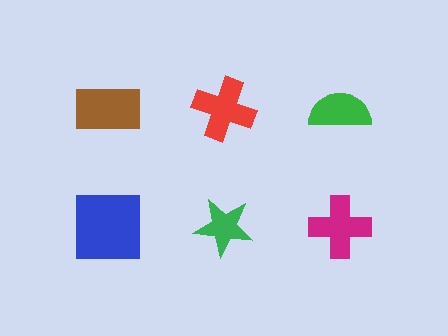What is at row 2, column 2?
A green star.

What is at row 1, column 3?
A green semicircle.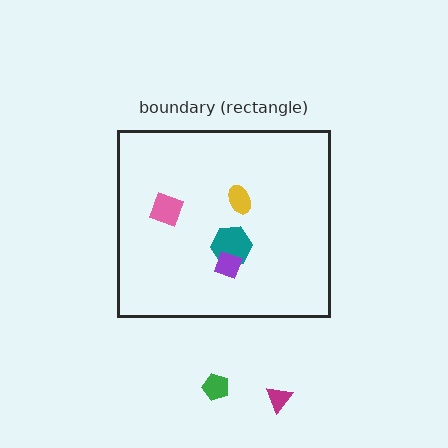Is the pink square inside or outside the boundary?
Inside.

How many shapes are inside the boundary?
4 inside, 2 outside.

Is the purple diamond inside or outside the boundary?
Inside.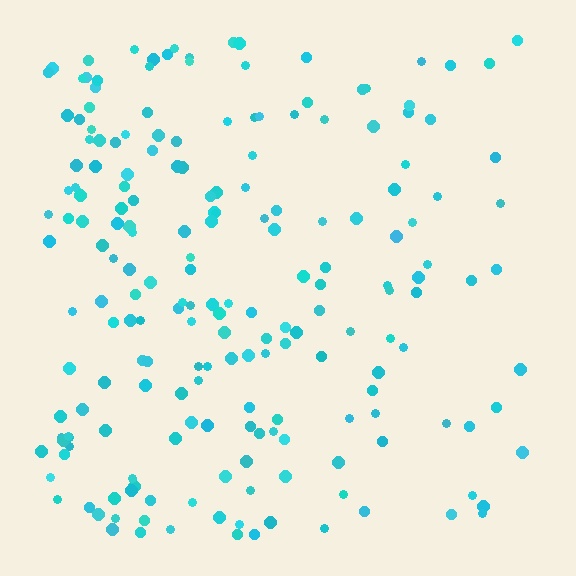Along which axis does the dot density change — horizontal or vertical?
Horizontal.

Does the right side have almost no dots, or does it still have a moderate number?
Still a moderate number, just noticeably fewer than the left.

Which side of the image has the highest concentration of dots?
The left.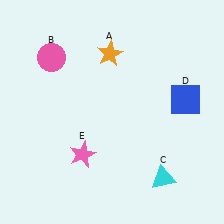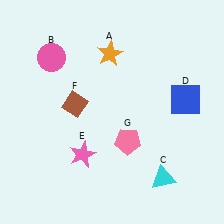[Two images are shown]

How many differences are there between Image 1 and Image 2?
There are 2 differences between the two images.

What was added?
A brown diamond (F), a pink pentagon (G) were added in Image 2.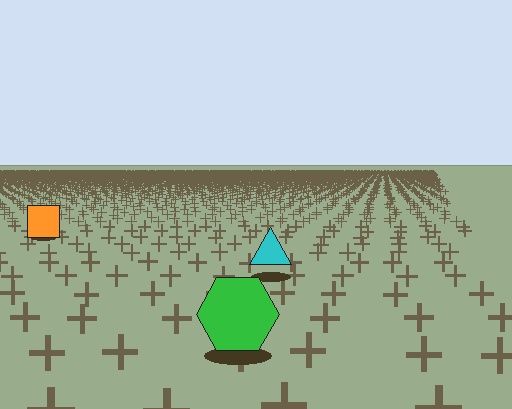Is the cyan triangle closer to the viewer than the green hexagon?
No. The green hexagon is closer — you can tell from the texture gradient: the ground texture is coarser near it.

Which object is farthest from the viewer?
The orange square is farthest from the viewer. It appears smaller and the ground texture around it is denser.